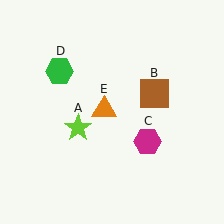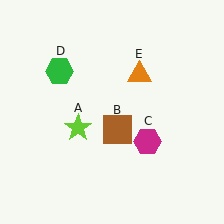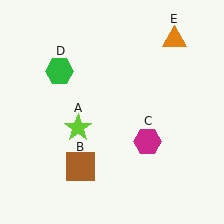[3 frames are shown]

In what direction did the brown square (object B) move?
The brown square (object B) moved down and to the left.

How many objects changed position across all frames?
2 objects changed position: brown square (object B), orange triangle (object E).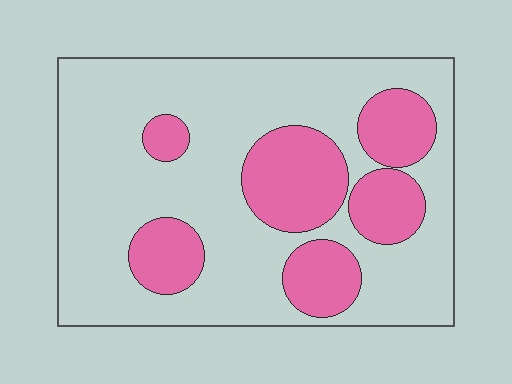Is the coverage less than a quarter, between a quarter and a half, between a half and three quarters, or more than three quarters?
Between a quarter and a half.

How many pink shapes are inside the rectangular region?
6.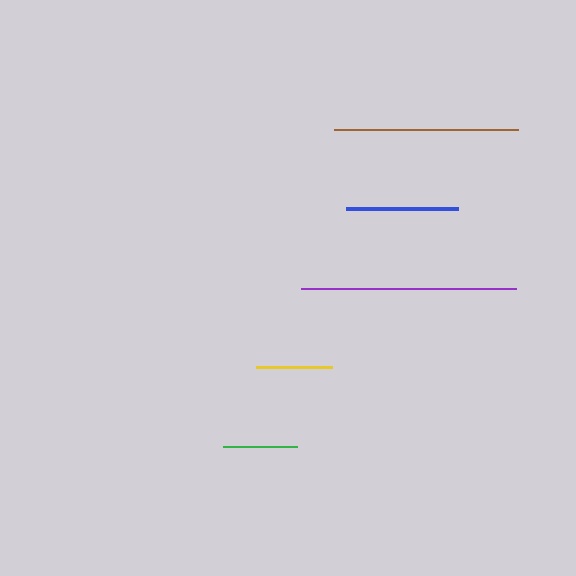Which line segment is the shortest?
The green line is the shortest at approximately 74 pixels.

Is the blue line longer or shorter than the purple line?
The purple line is longer than the blue line.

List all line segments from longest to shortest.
From longest to shortest: purple, brown, blue, yellow, green.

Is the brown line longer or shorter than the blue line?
The brown line is longer than the blue line.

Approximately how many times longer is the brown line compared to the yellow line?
The brown line is approximately 2.4 times the length of the yellow line.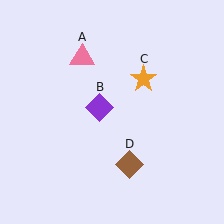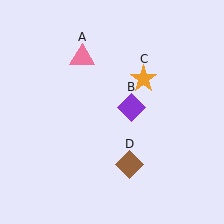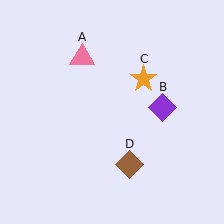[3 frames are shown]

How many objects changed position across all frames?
1 object changed position: purple diamond (object B).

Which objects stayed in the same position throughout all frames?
Pink triangle (object A) and orange star (object C) and brown diamond (object D) remained stationary.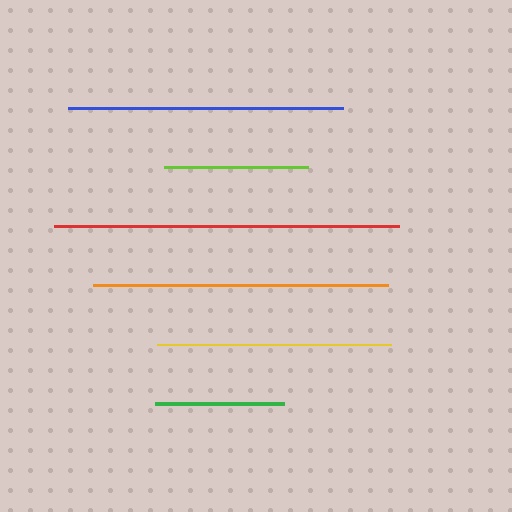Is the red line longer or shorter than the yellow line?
The red line is longer than the yellow line.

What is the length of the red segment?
The red segment is approximately 344 pixels long.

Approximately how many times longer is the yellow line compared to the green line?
The yellow line is approximately 1.8 times the length of the green line.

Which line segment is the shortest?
The green line is the shortest at approximately 129 pixels.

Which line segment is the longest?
The red line is the longest at approximately 344 pixels.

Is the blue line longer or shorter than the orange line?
The orange line is longer than the blue line.